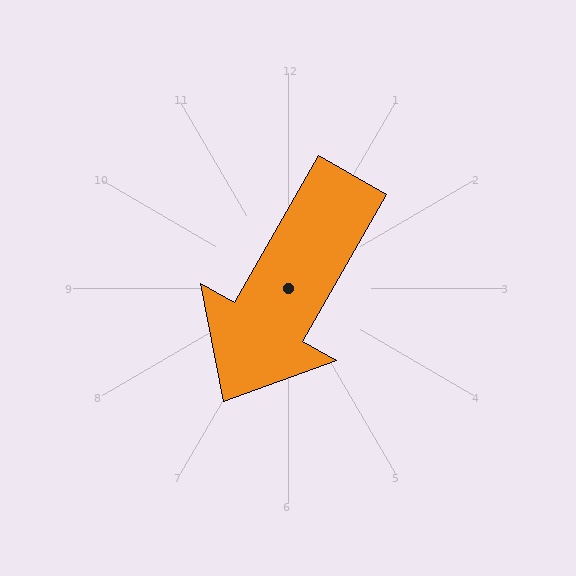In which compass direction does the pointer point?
Southwest.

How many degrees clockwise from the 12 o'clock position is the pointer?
Approximately 210 degrees.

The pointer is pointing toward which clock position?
Roughly 7 o'clock.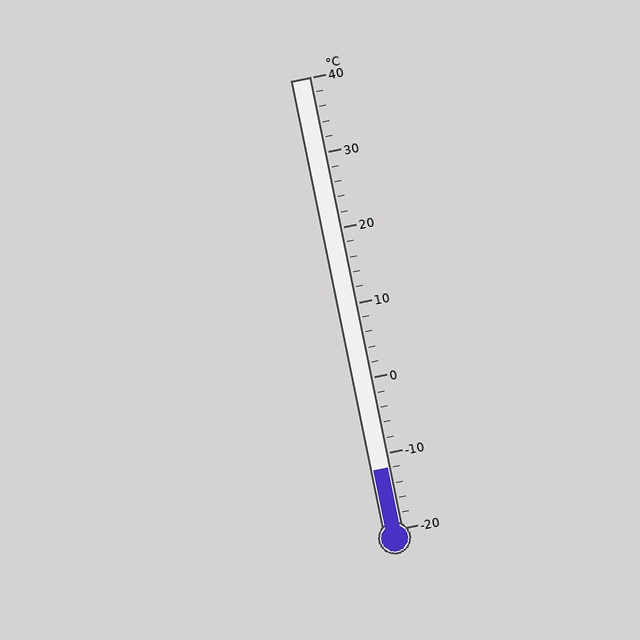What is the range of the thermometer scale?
The thermometer scale ranges from -20°C to 40°C.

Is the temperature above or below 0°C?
The temperature is below 0°C.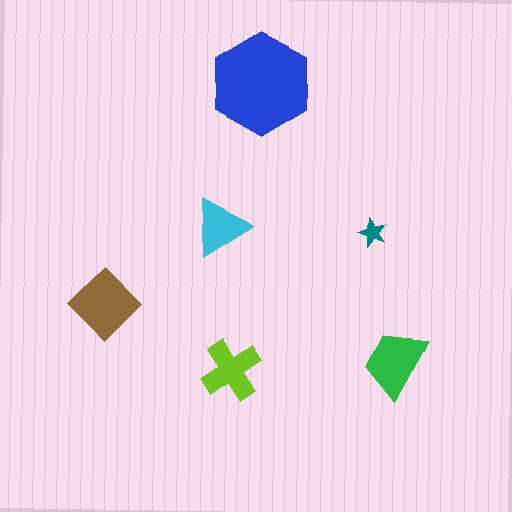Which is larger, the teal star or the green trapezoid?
The green trapezoid.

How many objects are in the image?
There are 6 objects in the image.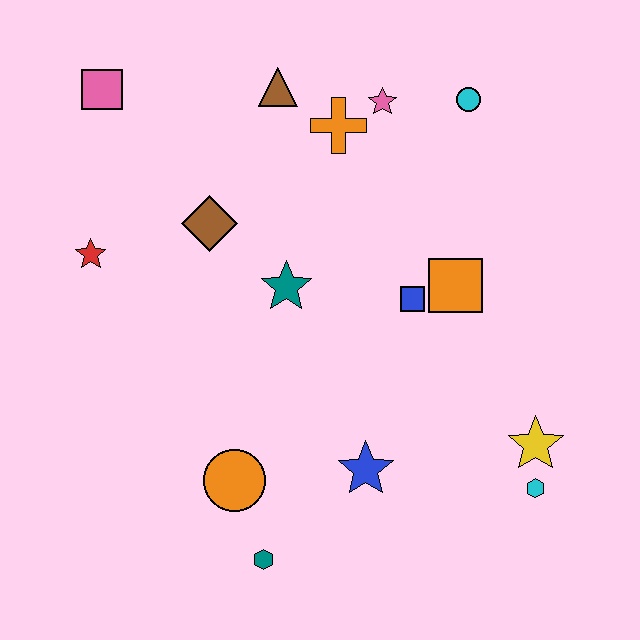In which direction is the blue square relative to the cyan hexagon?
The blue square is above the cyan hexagon.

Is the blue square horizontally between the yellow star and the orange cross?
Yes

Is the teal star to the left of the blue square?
Yes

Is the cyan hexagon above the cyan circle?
No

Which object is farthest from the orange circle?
The cyan circle is farthest from the orange circle.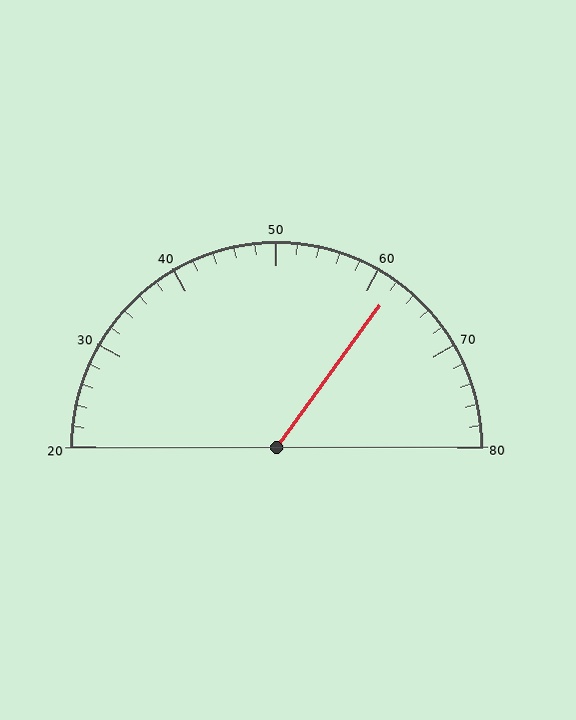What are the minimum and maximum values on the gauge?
The gauge ranges from 20 to 80.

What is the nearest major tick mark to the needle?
The nearest major tick mark is 60.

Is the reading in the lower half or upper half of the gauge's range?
The reading is in the upper half of the range (20 to 80).